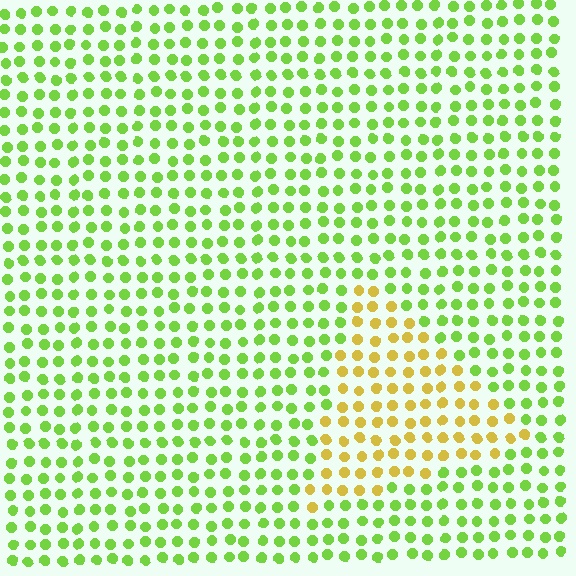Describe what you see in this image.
The image is filled with small lime elements in a uniform arrangement. A triangle-shaped region is visible where the elements are tinted to a slightly different hue, forming a subtle color boundary.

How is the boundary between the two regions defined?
The boundary is defined purely by a slight shift in hue (about 49 degrees). Spacing, size, and orientation are identical on both sides.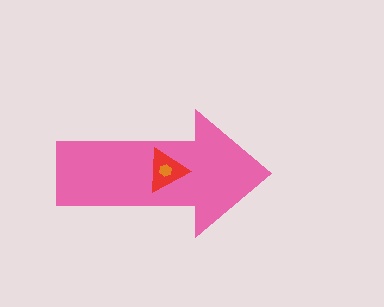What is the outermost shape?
The pink arrow.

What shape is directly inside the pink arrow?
The red triangle.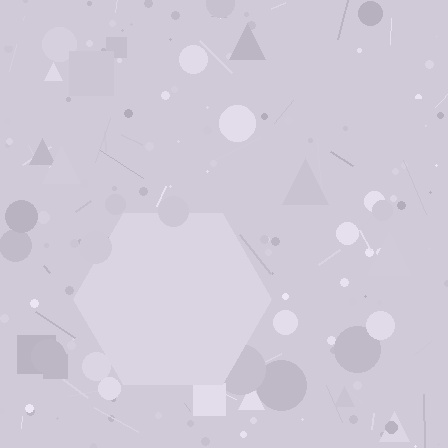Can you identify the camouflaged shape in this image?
The camouflaged shape is a hexagon.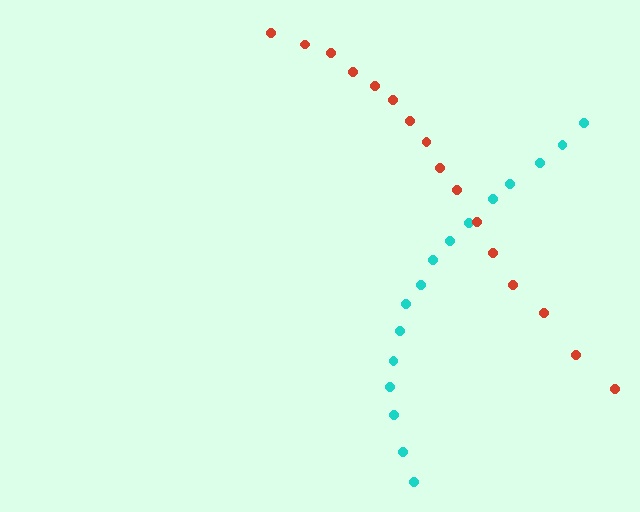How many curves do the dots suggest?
There are 2 distinct paths.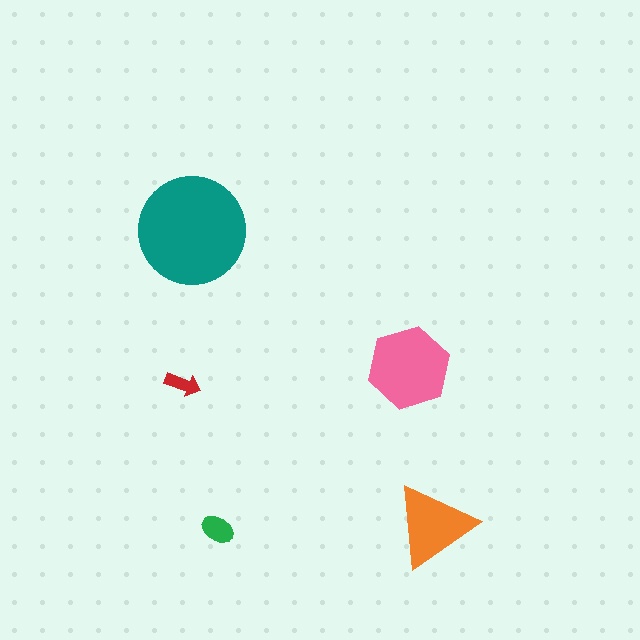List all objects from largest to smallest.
The teal circle, the pink hexagon, the orange triangle, the green ellipse, the red arrow.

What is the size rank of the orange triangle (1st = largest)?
3rd.